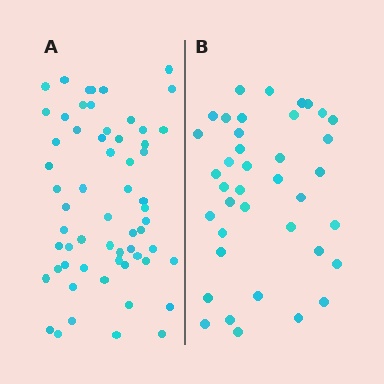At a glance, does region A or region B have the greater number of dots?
Region A (the left region) has more dots.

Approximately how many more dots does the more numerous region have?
Region A has approximately 20 more dots than region B.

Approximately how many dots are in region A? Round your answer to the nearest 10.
About 60 dots.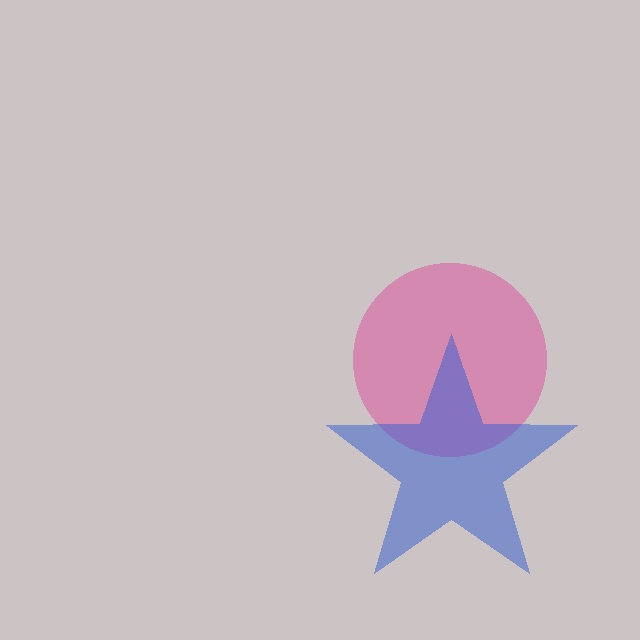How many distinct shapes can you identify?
There are 2 distinct shapes: a pink circle, a blue star.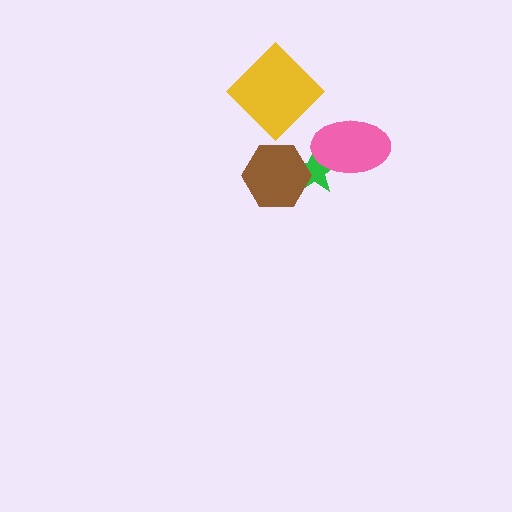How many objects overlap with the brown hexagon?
1 object overlaps with the brown hexagon.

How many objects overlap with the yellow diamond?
0 objects overlap with the yellow diamond.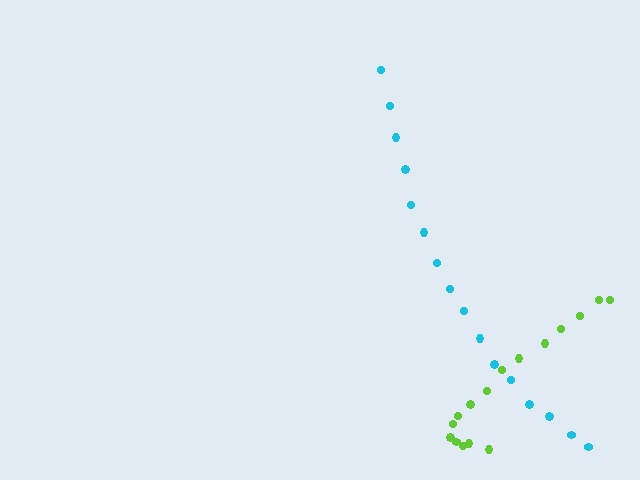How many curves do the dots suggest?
There are 2 distinct paths.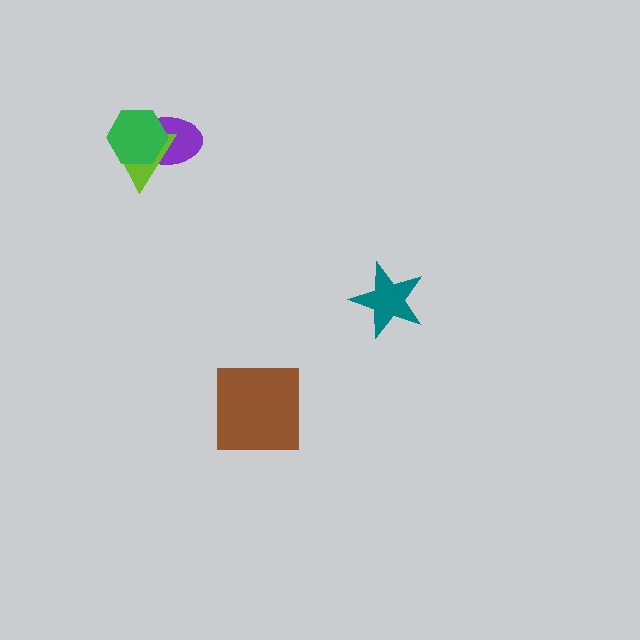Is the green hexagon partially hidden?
No, no other shape covers it.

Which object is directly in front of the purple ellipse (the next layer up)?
The lime triangle is directly in front of the purple ellipse.